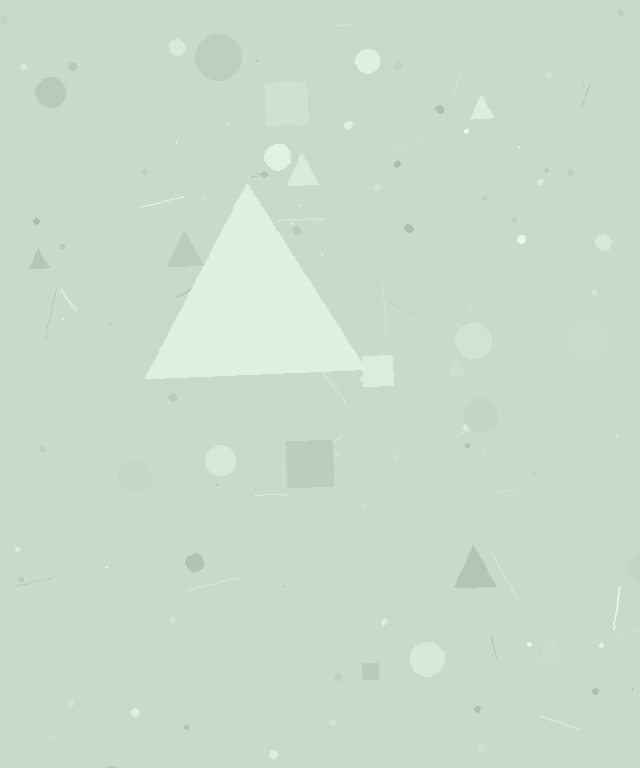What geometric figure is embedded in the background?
A triangle is embedded in the background.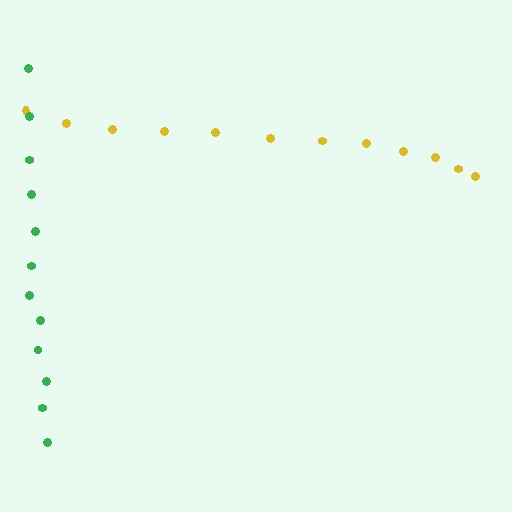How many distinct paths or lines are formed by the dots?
There are 2 distinct paths.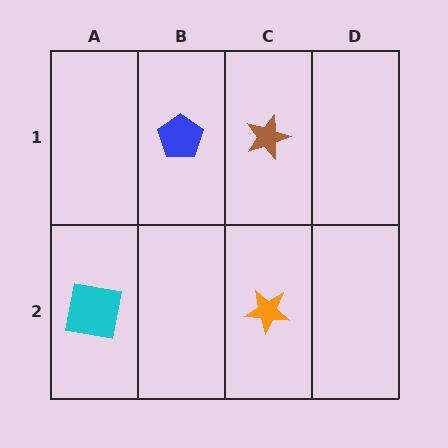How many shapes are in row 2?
2 shapes.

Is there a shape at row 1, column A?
No, that cell is empty.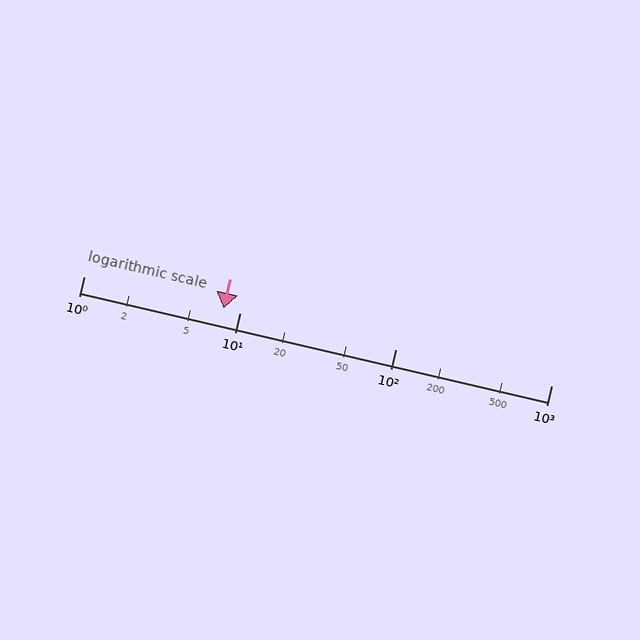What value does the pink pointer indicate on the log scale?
The pointer indicates approximately 7.9.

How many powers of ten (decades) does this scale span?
The scale spans 3 decades, from 1 to 1000.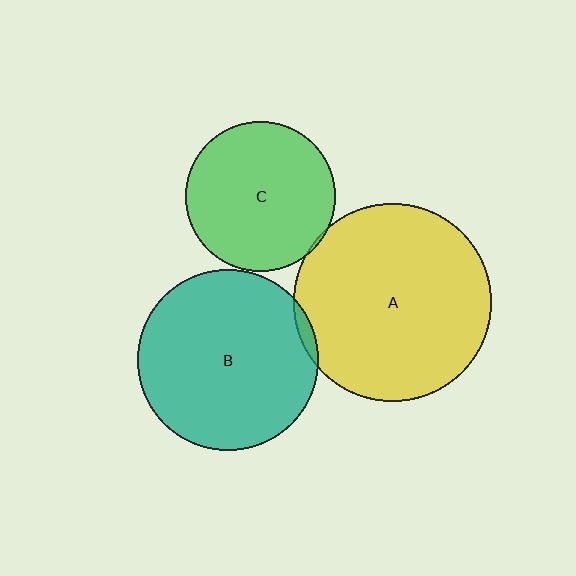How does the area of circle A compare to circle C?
Approximately 1.8 times.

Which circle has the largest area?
Circle A (yellow).